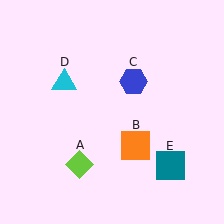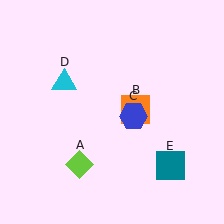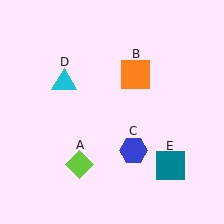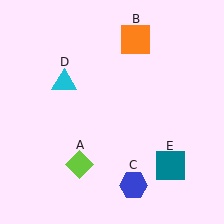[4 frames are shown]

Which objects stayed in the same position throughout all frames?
Lime diamond (object A) and cyan triangle (object D) and teal square (object E) remained stationary.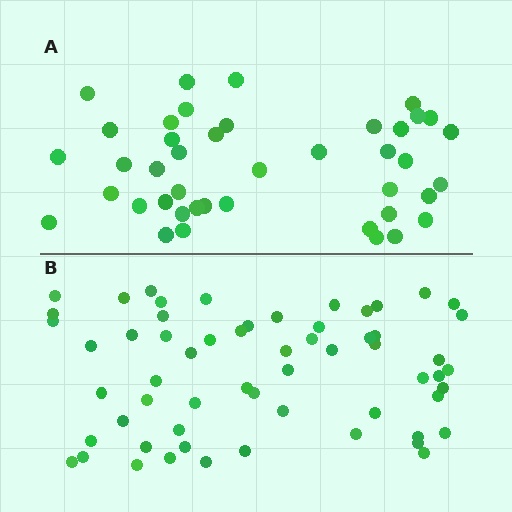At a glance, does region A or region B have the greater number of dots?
Region B (the bottom region) has more dots.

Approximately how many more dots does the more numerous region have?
Region B has approximately 20 more dots than region A.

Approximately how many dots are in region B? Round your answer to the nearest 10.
About 60 dots.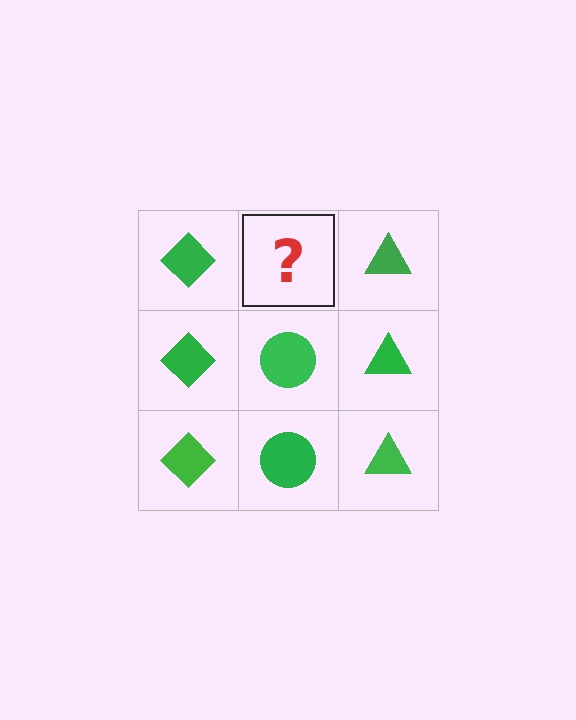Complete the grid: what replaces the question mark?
The question mark should be replaced with a green circle.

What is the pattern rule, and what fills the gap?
The rule is that each column has a consistent shape. The gap should be filled with a green circle.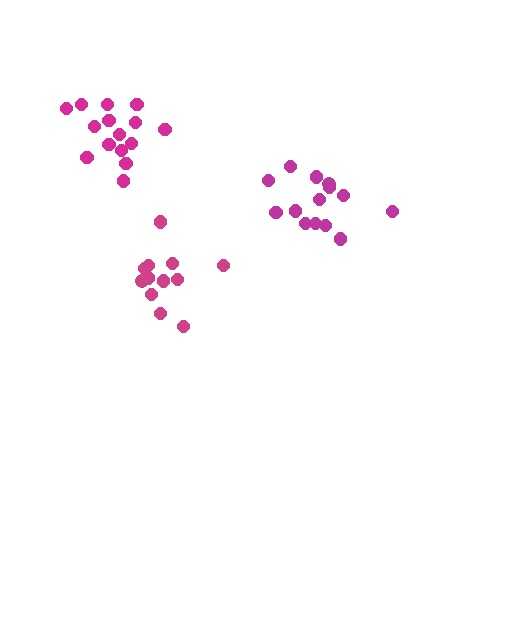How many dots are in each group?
Group 1: 15 dots, Group 2: 12 dots, Group 3: 15 dots (42 total).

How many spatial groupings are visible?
There are 3 spatial groupings.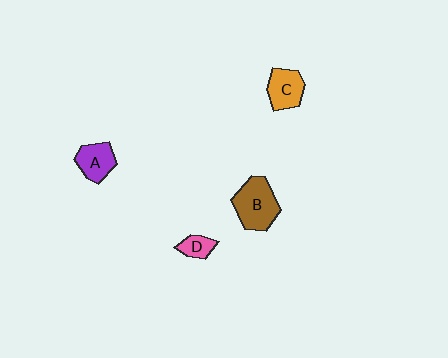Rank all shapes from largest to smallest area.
From largest to smallest: B (brown), C (orange), A (purple), D (pink).